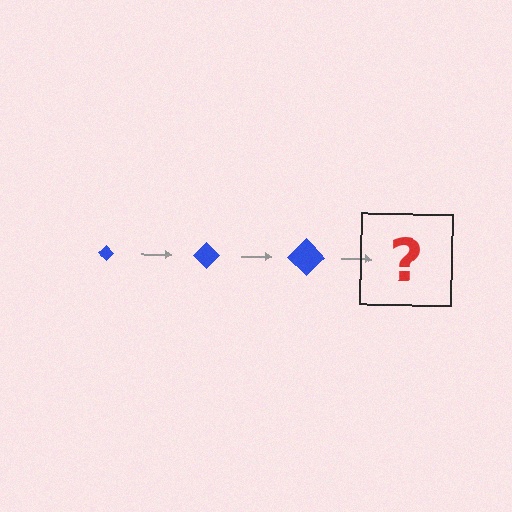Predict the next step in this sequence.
The next step is a blue diamond, larger than the previous one.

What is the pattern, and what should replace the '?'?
The pattern is that the diamond gets progressively larger each step. The '?' should be a blue diamond, larger than the previous one.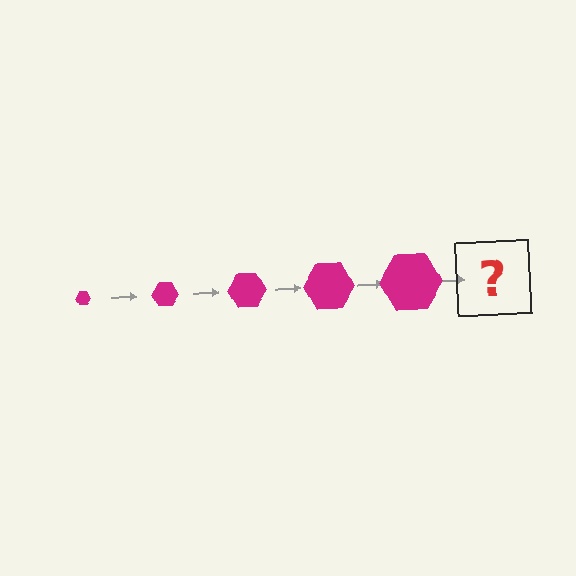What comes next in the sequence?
The next element should be a magenta hexagon, larger than the previous one.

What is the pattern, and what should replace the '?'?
The pattern is that the hexagon gets progressively larger each step. The '?' should be a magenta hexagon, larger than the previous one.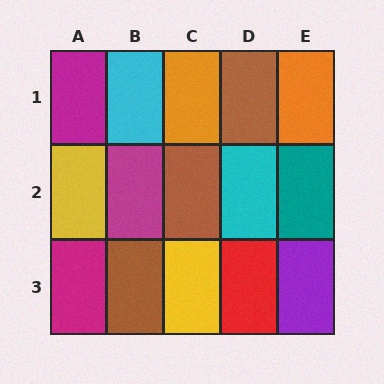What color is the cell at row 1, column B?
Cyan.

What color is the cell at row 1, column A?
Magenta.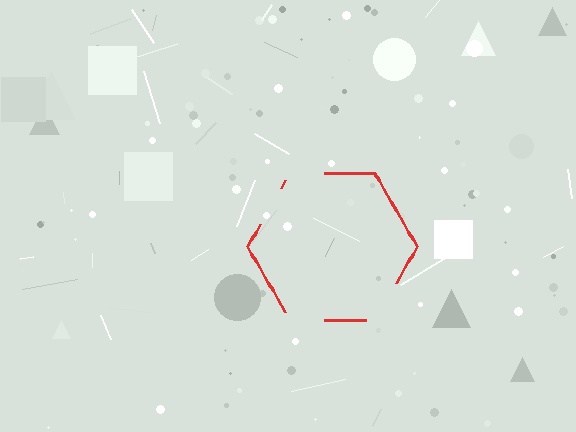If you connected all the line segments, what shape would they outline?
They would outline a hexagon.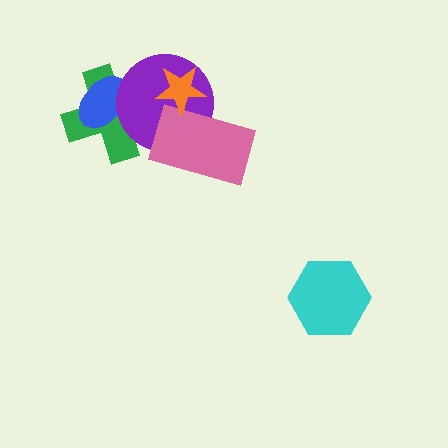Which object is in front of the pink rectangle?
The orange star is in front of the pink rectangle.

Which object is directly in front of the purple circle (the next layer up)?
The pink rectangle is directly in front of the purple circle.